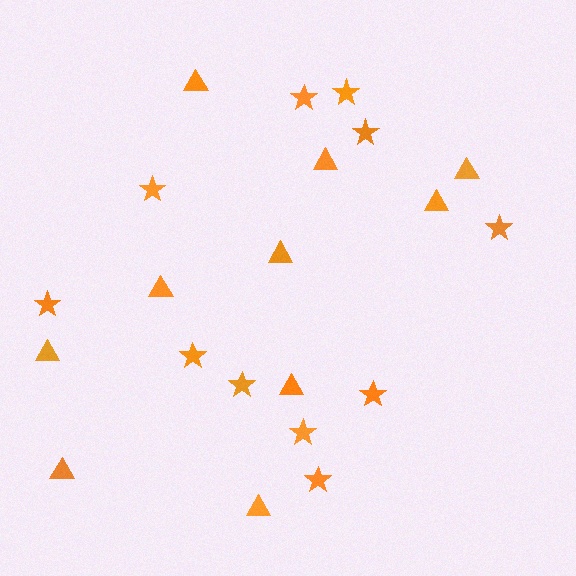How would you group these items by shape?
There are 2 groups: one group of stars (11) and one group of triangles (10).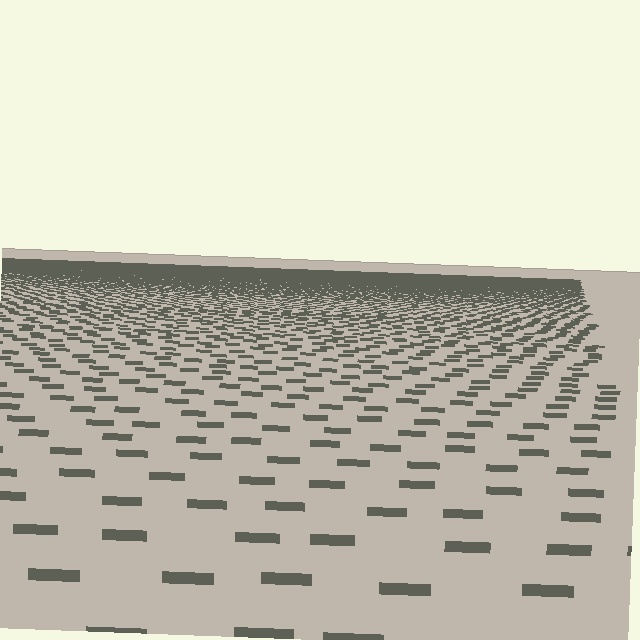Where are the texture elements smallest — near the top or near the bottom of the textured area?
Near the top.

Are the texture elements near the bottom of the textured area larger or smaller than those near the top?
Larger. Near the bottom, elements are closer to the viewer and appear at a bigger on-screen size.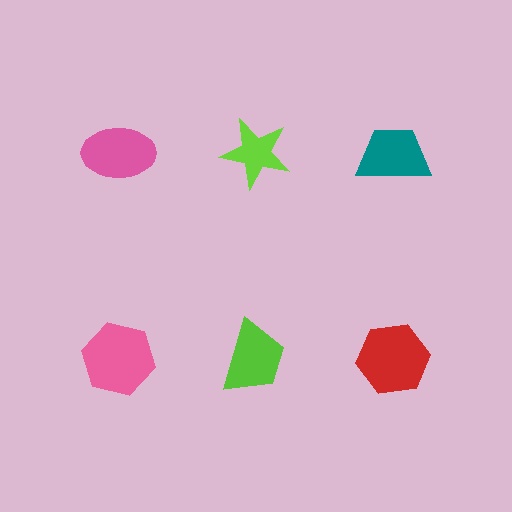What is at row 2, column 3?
A red hexagon.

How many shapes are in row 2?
3 shapes.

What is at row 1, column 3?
A teal trapezoid.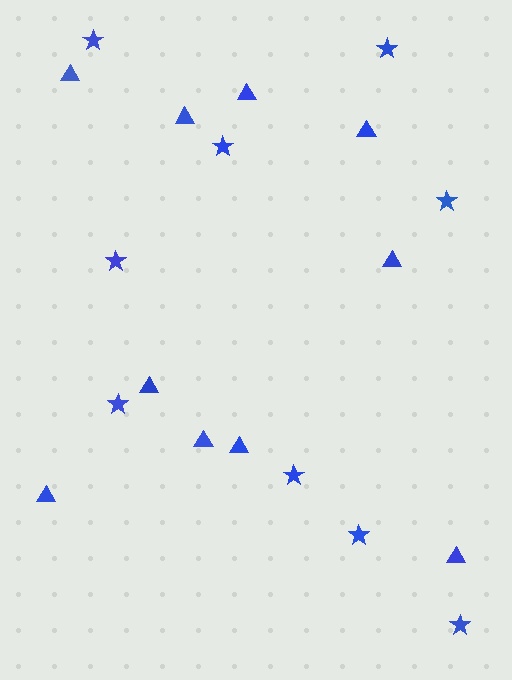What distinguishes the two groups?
There are 2 groups: one group of triangles (10) and one group of stars (9).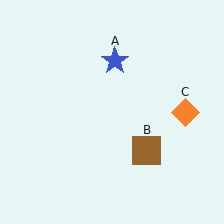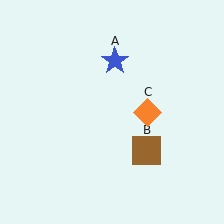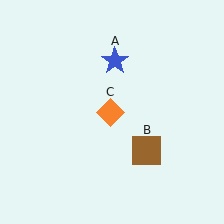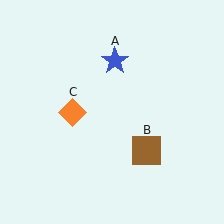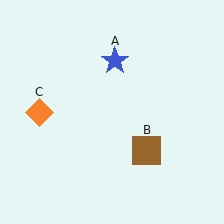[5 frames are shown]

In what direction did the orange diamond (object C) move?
The orange diamond (object C) moved left.